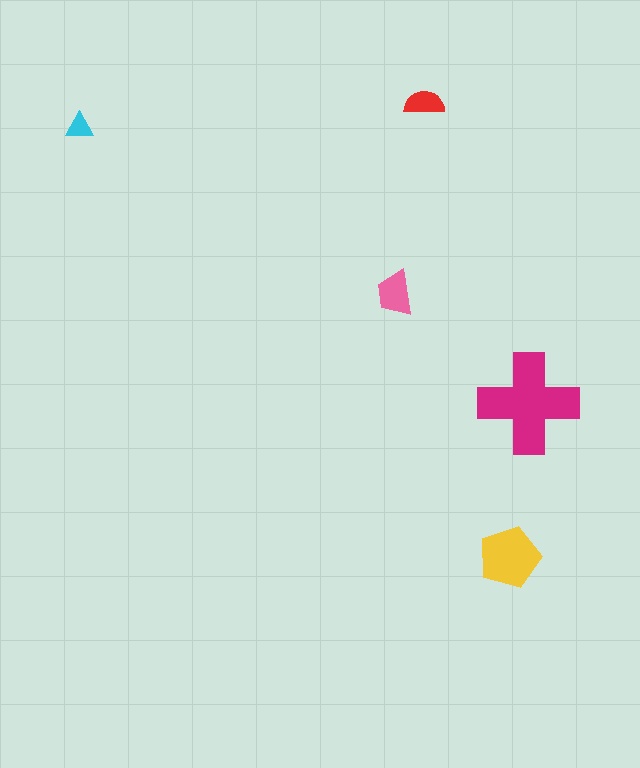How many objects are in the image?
There are 5 objects in the image.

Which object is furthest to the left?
The cyan triangle is leftmost.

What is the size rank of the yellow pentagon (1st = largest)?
2nd.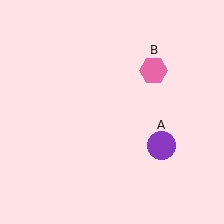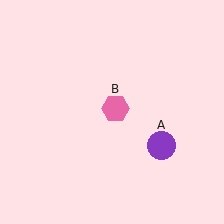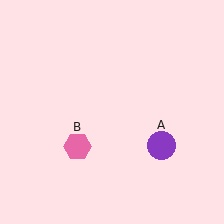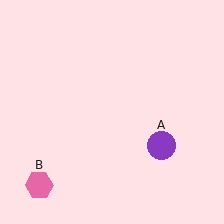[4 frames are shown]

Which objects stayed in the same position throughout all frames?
Purple circle (object A) remained stationary.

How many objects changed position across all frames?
1 object changed position: pink hexagon (object B).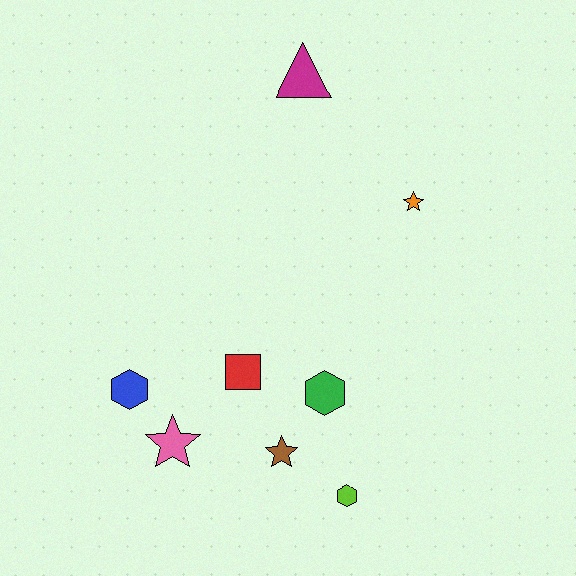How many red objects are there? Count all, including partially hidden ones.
There is 1 red object.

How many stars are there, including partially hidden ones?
There are 3 stars.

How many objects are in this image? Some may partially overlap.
There are 8 objects.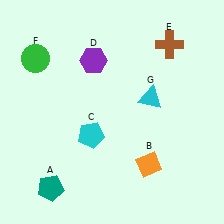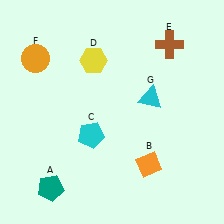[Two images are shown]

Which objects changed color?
D changed from purple to yellow. F changed from green to orange.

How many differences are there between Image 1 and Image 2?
There are 2 differences between the two images.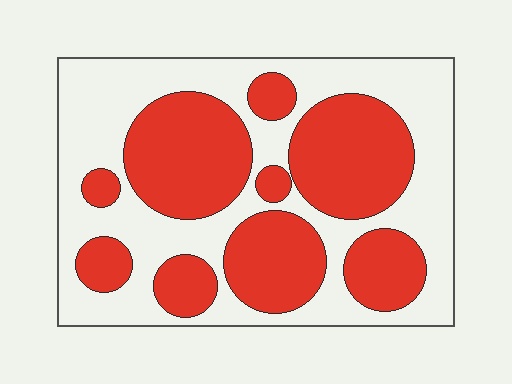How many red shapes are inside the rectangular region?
9.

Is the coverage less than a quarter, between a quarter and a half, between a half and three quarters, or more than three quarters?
Between a quarter and a half.